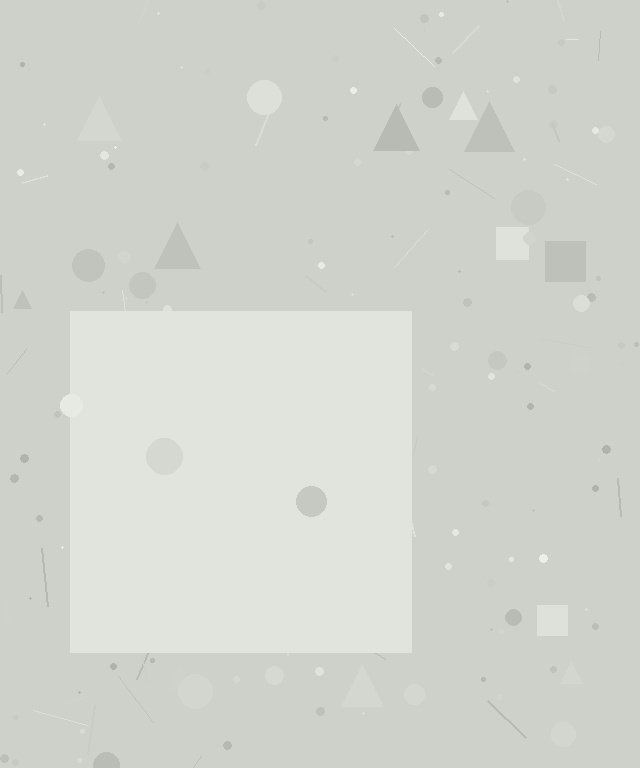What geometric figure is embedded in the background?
A square is embedded in the background.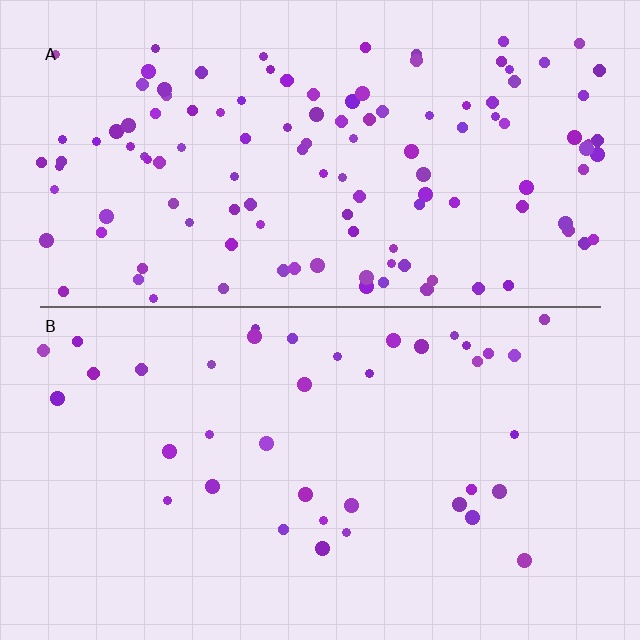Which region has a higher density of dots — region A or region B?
A (the top).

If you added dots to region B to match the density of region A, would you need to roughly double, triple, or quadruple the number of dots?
Approximately triple.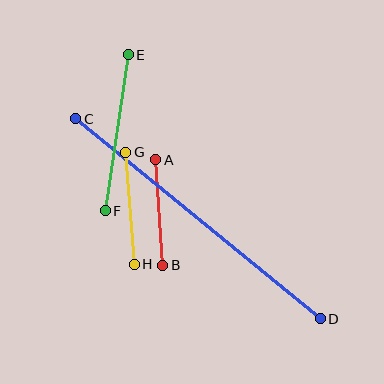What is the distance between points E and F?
The distance is approximately 157 pixels.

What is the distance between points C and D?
The distance is approximately 316 pixels.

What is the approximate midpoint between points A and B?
The midpoint is at approximately (159, 212) pixels.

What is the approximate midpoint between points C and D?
The midpoint is at approximately (198, 219) pixels.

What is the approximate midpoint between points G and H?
The midpoint is at approximately (130, 208) pixels.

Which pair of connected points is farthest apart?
Points C and D are farthest apart.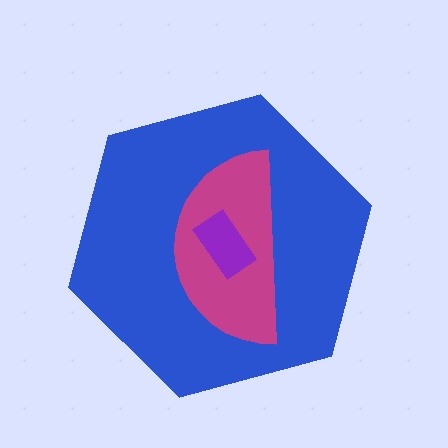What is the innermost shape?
The purple rectangle.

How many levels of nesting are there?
3.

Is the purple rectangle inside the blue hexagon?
Yes.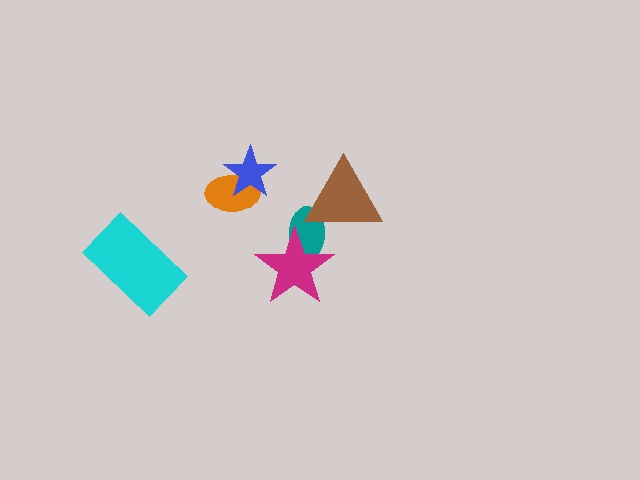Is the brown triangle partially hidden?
No, no other shape covers it.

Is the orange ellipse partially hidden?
Yes, it is partially covered by another shape.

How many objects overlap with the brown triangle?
1 object overlaps with the brown triangle.